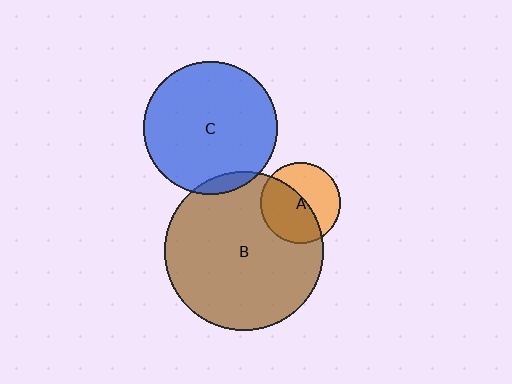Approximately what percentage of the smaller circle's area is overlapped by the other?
Approximately 5%.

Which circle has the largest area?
Circle B (brown).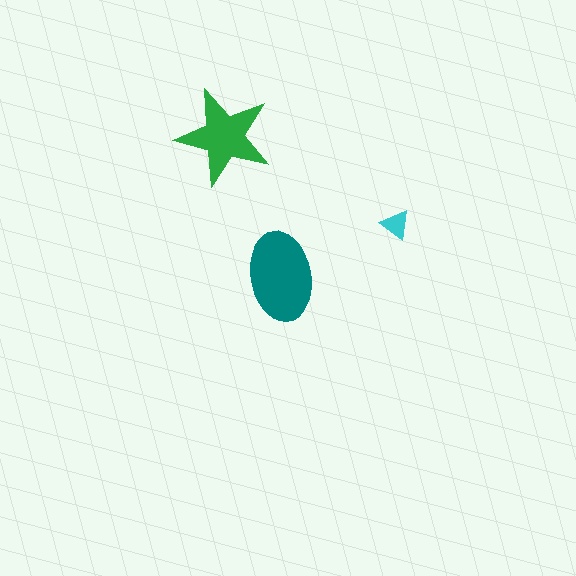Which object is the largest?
The teal ellipse.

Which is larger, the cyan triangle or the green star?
The green star.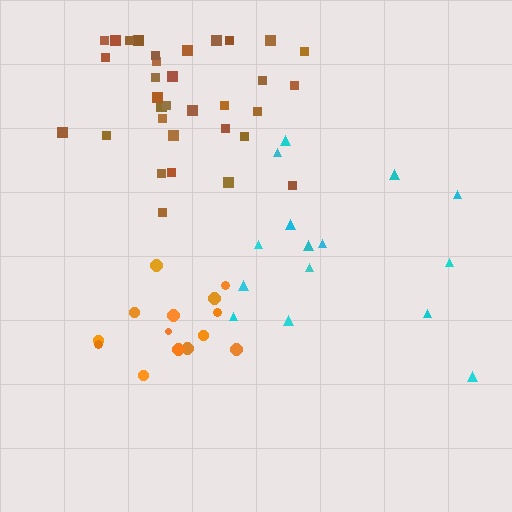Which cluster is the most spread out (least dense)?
Cyan.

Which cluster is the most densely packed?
Brown.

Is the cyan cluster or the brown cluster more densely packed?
Brown.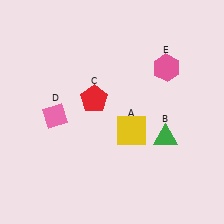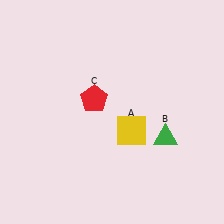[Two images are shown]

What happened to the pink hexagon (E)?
The pink hexagon (E) was removed in Image 2. It was in the top-right area of Image 1.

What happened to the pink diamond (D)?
The pink diamond (D) was removed in Image 2. It was in the bottom-left area of Image 1.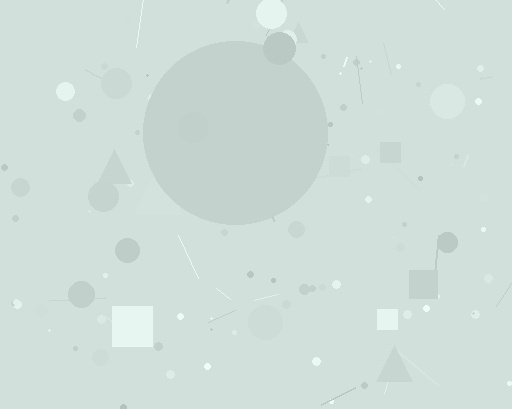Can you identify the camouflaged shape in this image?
The camouflaged shape is a circle.